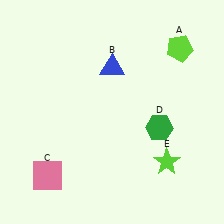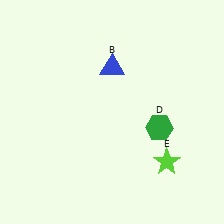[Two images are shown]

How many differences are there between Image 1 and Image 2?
There are 2 differences between the two images.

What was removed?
The pink square (C), the lime pentagon (A) were removed in Image 2.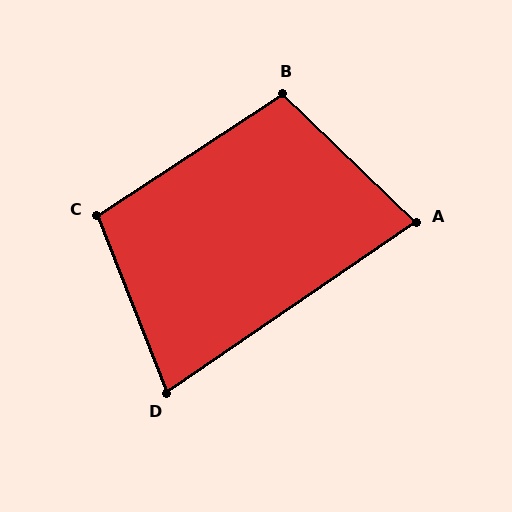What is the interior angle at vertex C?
Approximately 102 degrees (obtuse).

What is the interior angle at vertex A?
Approximately 78 degrees (acute).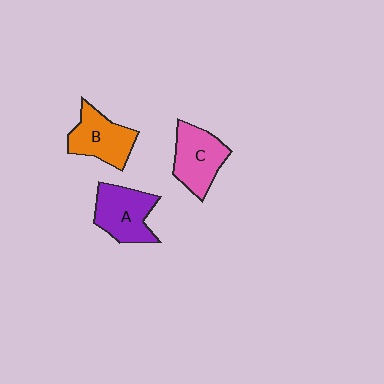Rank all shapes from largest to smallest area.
From largest to smallest: A (purple), C (pink), B (orange).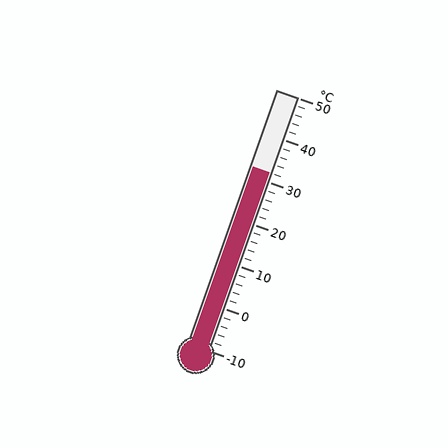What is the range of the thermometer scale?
The thermometer scale ranges from -10°C to 50°C.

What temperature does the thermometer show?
The thermometer shows approximately 32°C.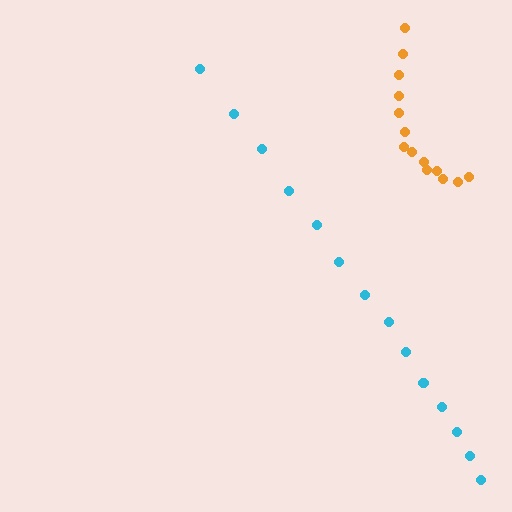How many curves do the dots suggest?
There are 2 distinct paths.